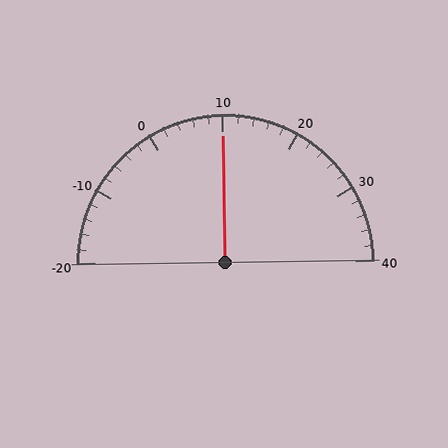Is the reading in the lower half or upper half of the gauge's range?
The reading is in the upper half of the range (-20 to 40).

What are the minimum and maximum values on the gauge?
The gauge ranges from -20 to 40.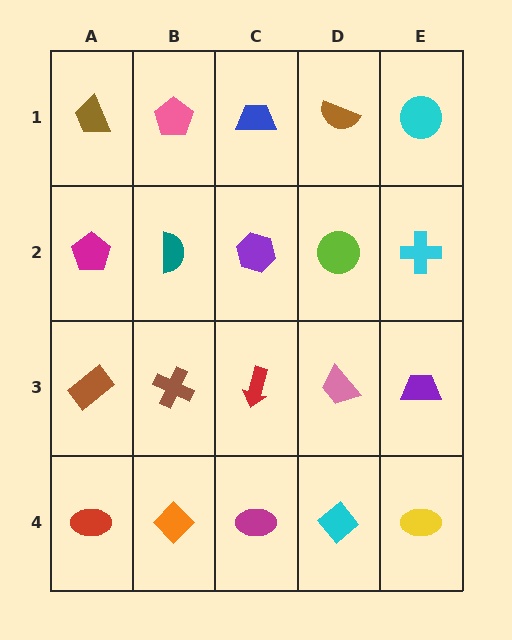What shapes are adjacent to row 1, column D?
A lime circle (row 2, column D), a blue trapezoid (row 1, column C), a cyan circle (row 1, column E).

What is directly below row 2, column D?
A pink trapezoid.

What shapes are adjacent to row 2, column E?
A cyan circle (row 1, column E), a purple trapezoid (row 3, column E), a lime circle (row 2, column D).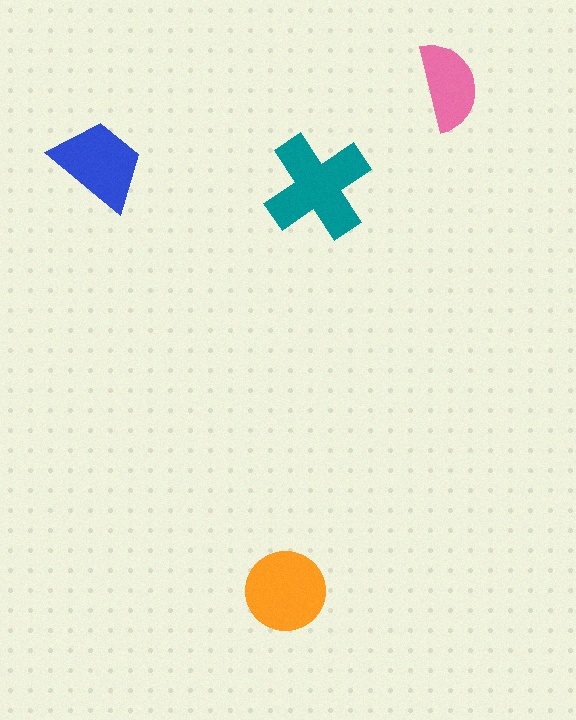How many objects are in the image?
There are 4 objects in the image.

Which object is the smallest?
The pink semicircle.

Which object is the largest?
The teal cross.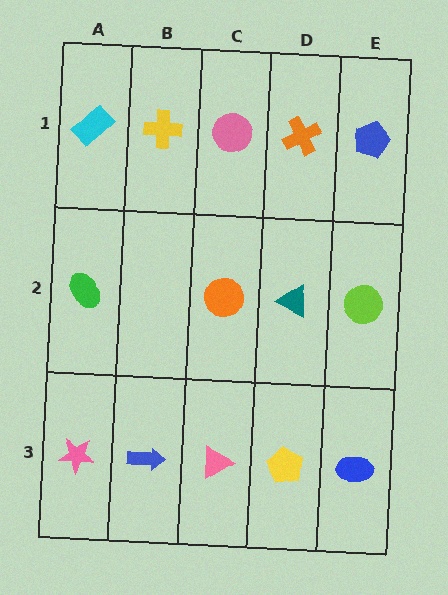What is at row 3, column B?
A blue arrow.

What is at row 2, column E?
A lime circle.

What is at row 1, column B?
A yellow cross.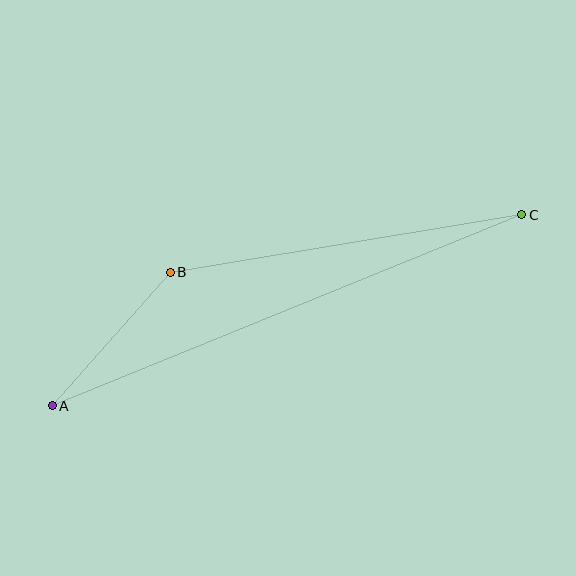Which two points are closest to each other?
Points A and B are closest to each other.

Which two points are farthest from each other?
Points A and C are farthest from each other.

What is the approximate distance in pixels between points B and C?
The distance between B and C is approximately 356 pixels.